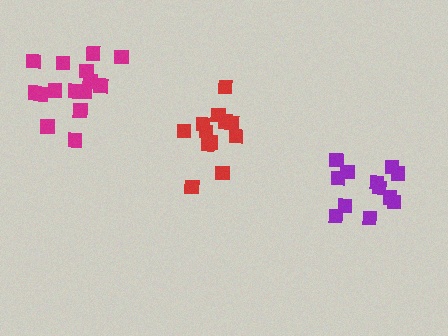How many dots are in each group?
Group 1: 15 dots, Group 2: 12 dots, Group 3: 12 dots (39 total).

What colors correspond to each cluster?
The clusters are colored: magenta, purple, red.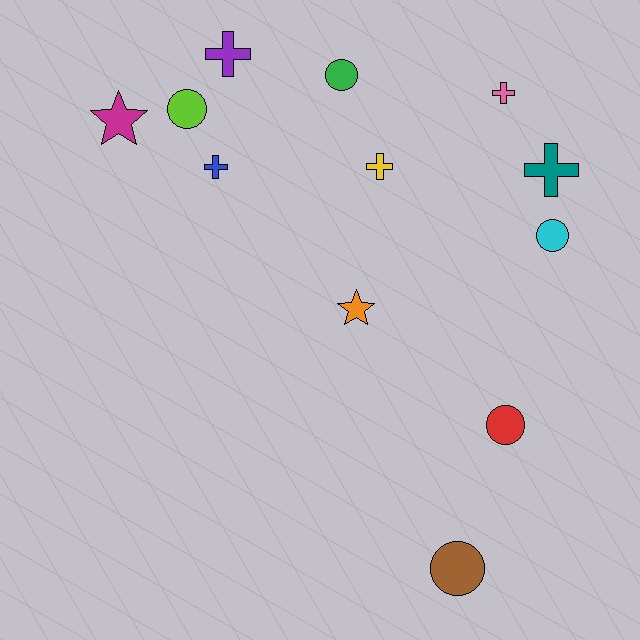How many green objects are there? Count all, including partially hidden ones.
There is 1 green object.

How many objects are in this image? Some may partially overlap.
There are 12 objects.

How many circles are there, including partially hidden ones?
There are 5 circles.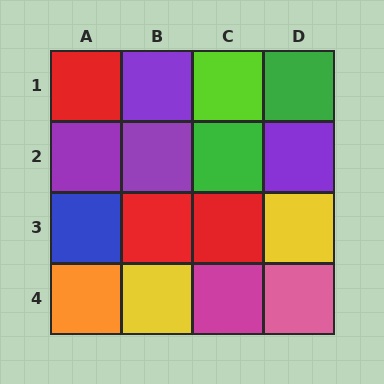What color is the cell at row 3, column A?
Blue.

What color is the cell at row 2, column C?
Green.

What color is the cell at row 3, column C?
Red.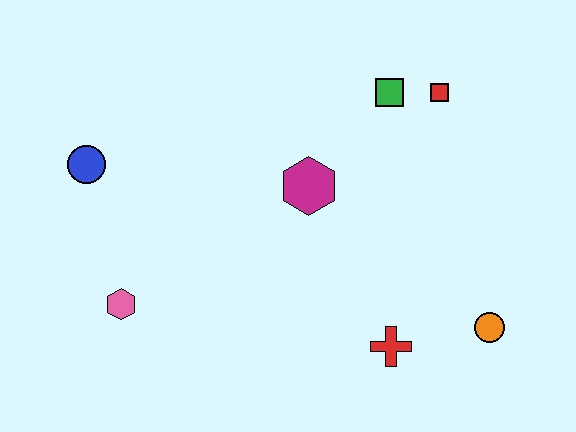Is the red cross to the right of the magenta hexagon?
Yes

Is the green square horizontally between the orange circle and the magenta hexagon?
Yes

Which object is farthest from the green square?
The pink hexagon is farthest from the green square.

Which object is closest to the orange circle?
The red cross is closest to the orange circle.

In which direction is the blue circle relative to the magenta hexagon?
The blue circle is to the left of the magenta hexagon.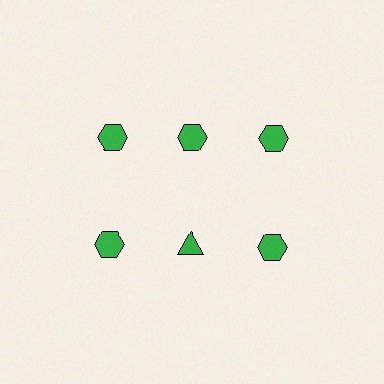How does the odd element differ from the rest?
It has a different shape: triangle instead of hexagon.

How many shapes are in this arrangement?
There are 6 shapes arranged in a grid pattern.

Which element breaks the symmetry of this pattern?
The green triangle in the second row, second from left column breaks the symmetry. All other shapes are green hexagons.